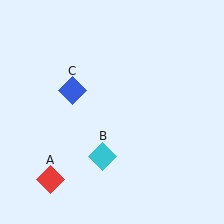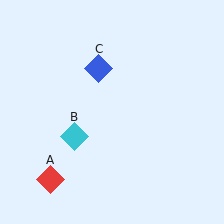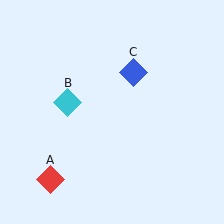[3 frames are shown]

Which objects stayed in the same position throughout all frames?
Red diamond (object A) remained stationary.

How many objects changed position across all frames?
2 objects changed position: cyan diamond (object B), blue diamond (object C).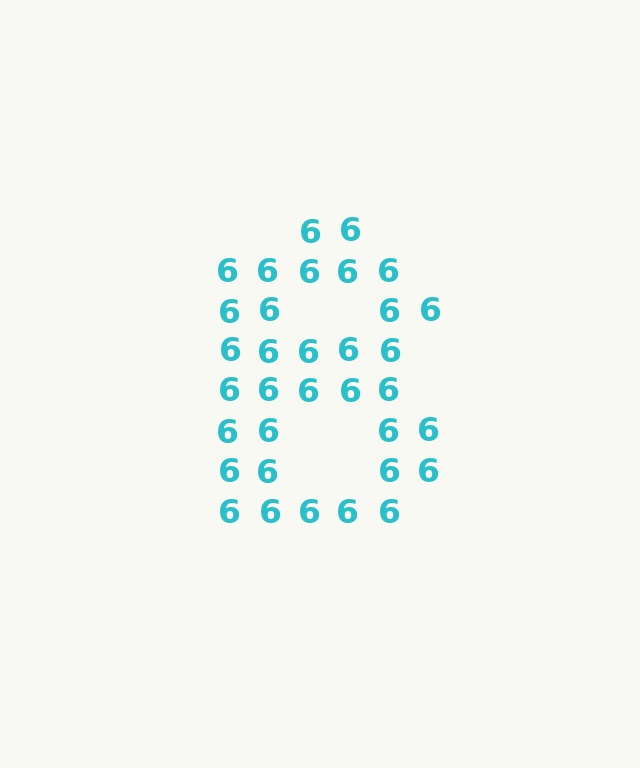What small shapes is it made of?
It is made of small digit 6's.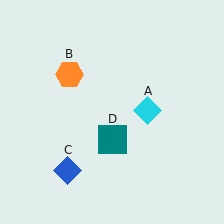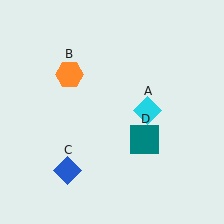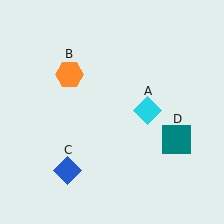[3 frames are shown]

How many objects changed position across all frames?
1 object changed position: teal square (object D).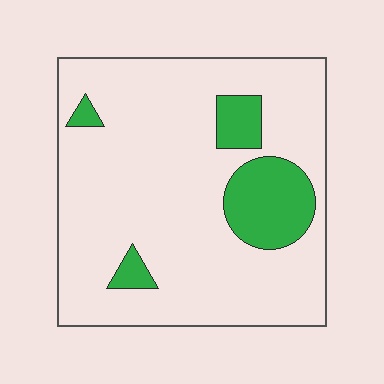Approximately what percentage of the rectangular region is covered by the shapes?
Approximately 15%.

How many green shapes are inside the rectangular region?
4.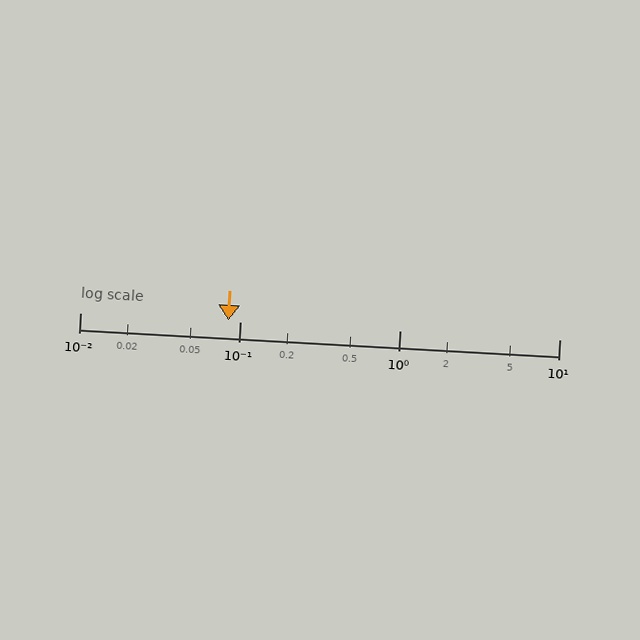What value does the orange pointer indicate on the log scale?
The pointer indicates approximately 0.085.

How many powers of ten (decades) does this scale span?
The scale spans 3 decades, from 0.01 to 10.